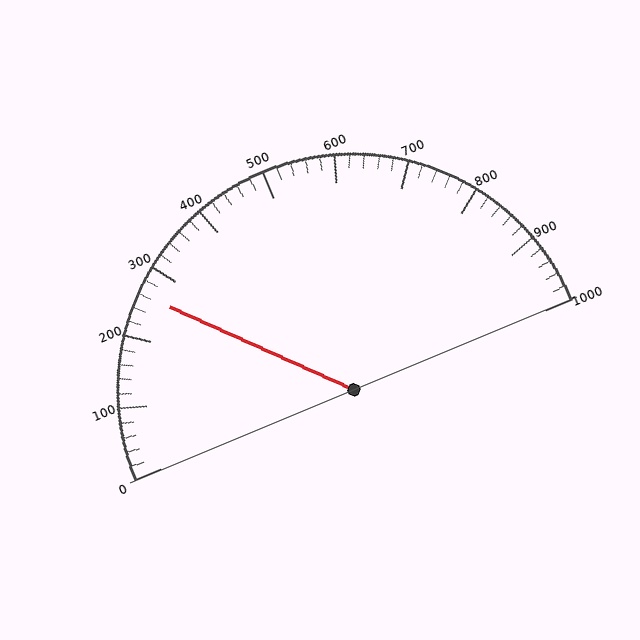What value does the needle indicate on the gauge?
The needle indicates approximately 260.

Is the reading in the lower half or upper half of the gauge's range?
The reading is in the lower half of the range (0 to 1000).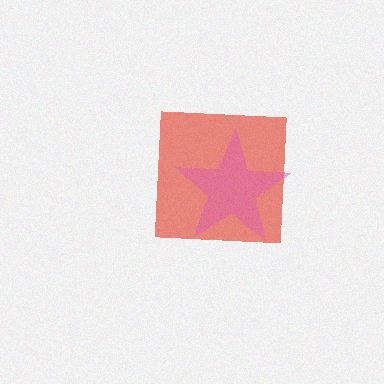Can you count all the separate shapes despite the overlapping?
Yes, there are 2 separate shapes.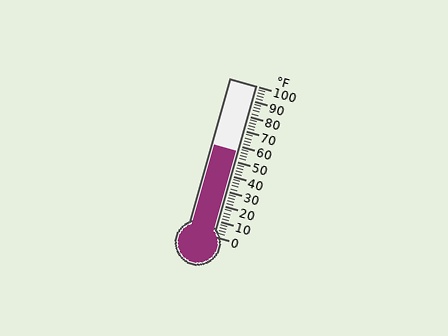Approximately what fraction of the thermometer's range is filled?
The thermometer is filled to approximately 55% of its range.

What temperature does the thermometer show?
The thermometer shows approximately 56°F.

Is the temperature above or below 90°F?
The temperature is below 90°F.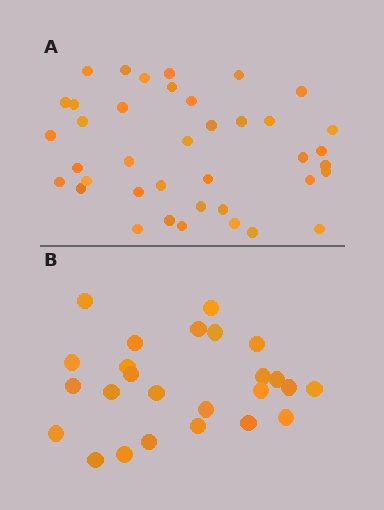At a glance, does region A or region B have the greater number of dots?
Region A (the top region) has more dots.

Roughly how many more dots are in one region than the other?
Region A has approximately 15 more dots than region B.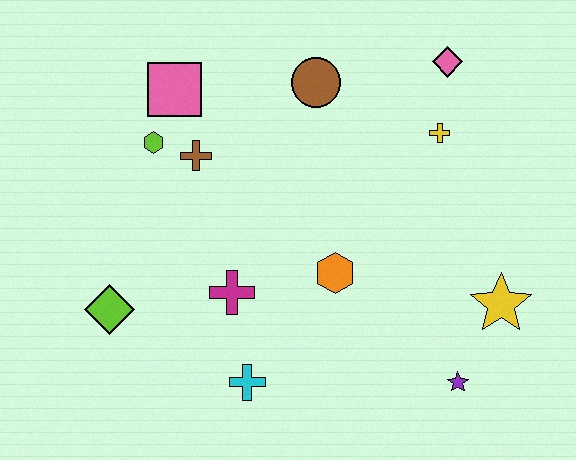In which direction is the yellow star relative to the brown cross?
The yellow star is to the right of the brown cross.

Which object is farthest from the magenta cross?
The pink diamond is farthest from the magenta cross.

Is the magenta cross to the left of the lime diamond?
No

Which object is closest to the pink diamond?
The yellow cross is closest to the pink diamond.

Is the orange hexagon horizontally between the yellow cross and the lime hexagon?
Yes